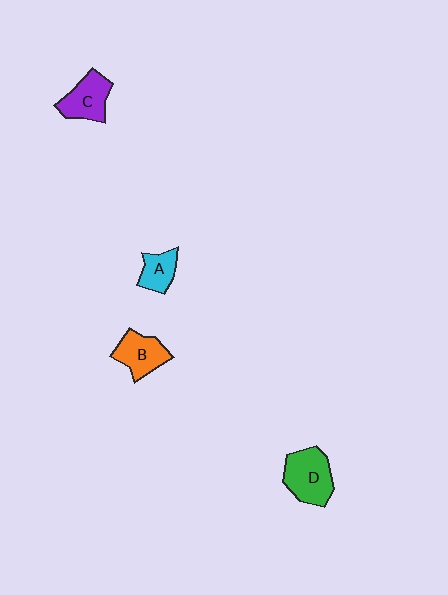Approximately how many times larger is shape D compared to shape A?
Approximately 1.8 times.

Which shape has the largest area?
Shape D (green).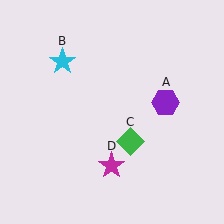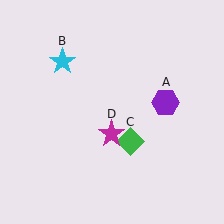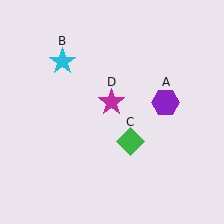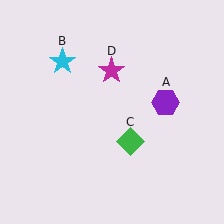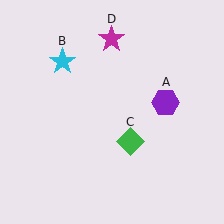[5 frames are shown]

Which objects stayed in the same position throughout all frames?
Purple hexagon (object A) and cyan star (object B) and green diamond (object C) remained stationary.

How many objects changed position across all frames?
1 object changed position: magenta star (object D).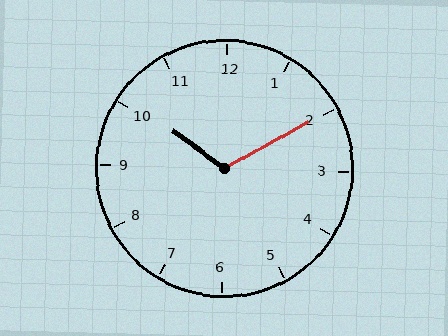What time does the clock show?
10:10.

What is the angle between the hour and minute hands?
Approximately 115 degrees.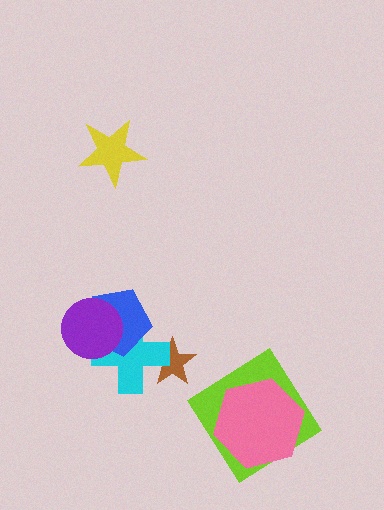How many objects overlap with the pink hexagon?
1 object overlaps with the pink hexagon.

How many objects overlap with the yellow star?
0 objects overlap with the yellow star.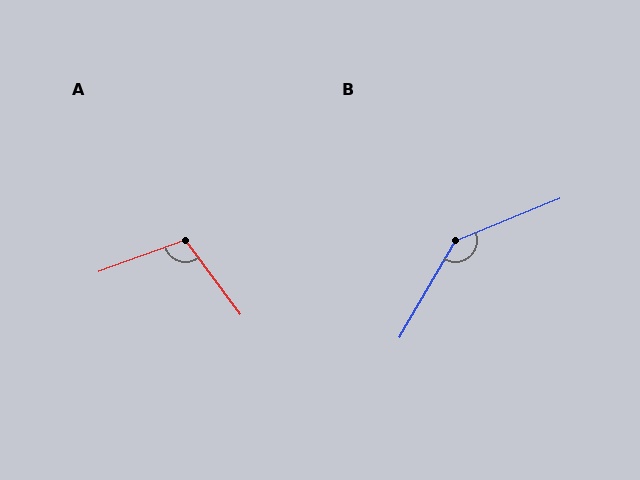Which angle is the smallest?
A, at approximately 106 degrees.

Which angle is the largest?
B, at approximately 142 degrees.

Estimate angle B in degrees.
Approximately 142 degrees.